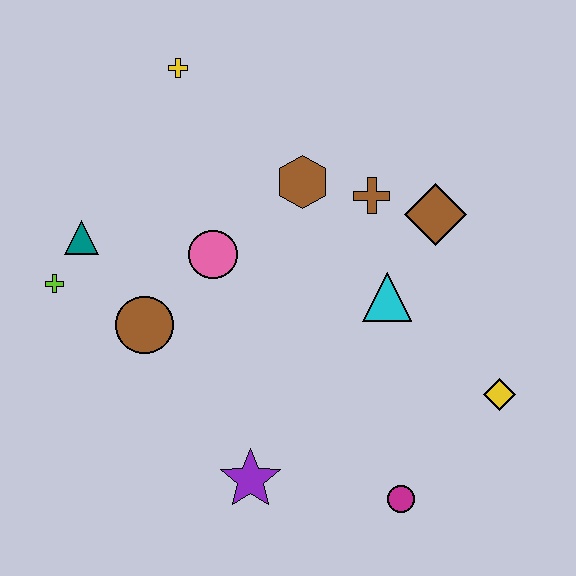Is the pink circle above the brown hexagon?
No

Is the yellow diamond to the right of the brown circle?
Yes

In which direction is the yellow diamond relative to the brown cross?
The yellow diamond is below the brown cross.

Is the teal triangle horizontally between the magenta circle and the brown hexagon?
No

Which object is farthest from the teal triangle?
The yellow diamond is farthest from the teal triangle.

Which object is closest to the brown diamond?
The brown cross is closest to the brown diamond.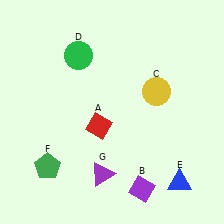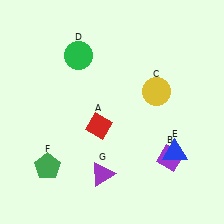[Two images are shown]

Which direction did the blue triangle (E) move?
The blue triangle (E) moved up.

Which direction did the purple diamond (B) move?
The purple diamond (B) moved up.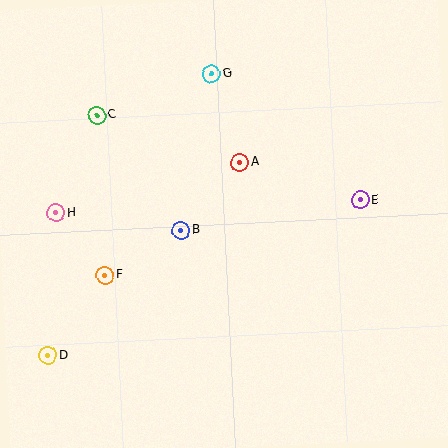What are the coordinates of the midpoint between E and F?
The midpoint between E and F is at (233, 238).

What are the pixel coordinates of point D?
Point D is at (48, 356).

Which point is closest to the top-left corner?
Point C is closest to the top-left corner.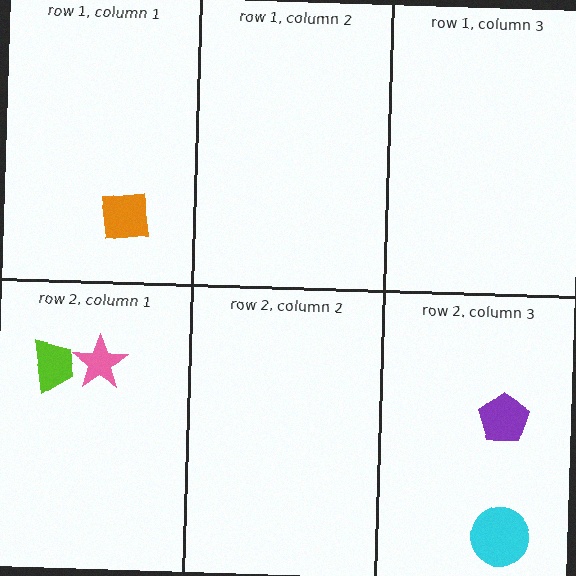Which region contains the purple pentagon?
The row 2, column 3 region.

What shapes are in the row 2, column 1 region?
The pink star, the lime trapezoid.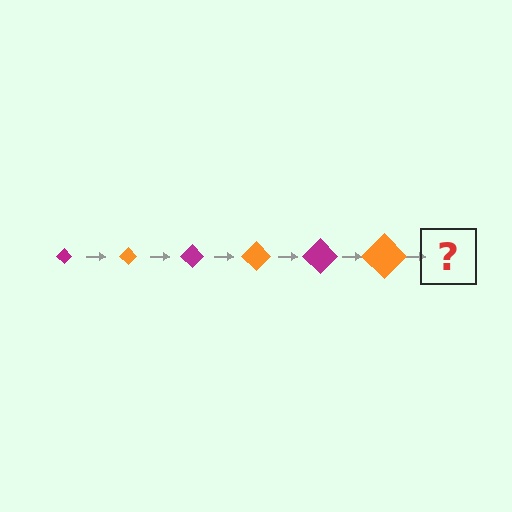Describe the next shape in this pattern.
It should be a magenta diamond, larger than the previous one.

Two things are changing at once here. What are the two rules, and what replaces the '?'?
The two rules are that the diamond grows larger each step and the color cycles through magenta and orange. The '?' should be a magenta diamond, larger than the previous one.